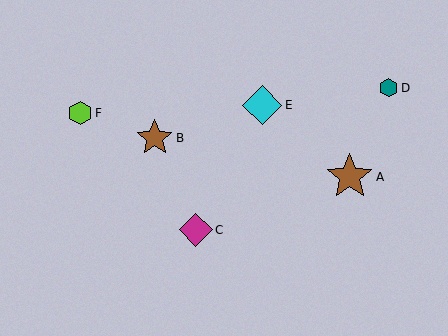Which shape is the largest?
The brown star (labeled A) is the largest.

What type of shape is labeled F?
Shape F is a lime hexagon.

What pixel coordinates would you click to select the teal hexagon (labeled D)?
Click at (389, 88) to select the teal hexagon D.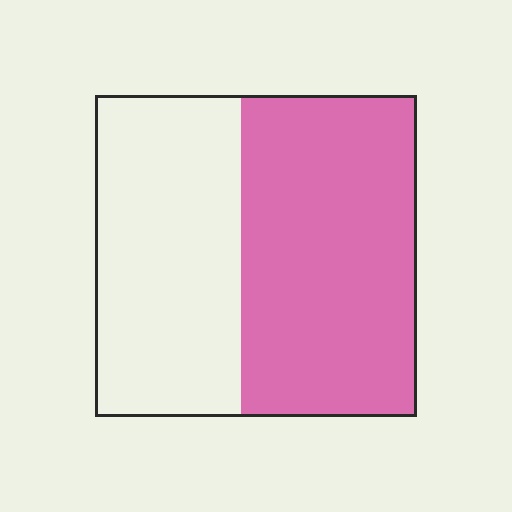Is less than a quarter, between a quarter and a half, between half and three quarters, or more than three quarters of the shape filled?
Between half and three quarters.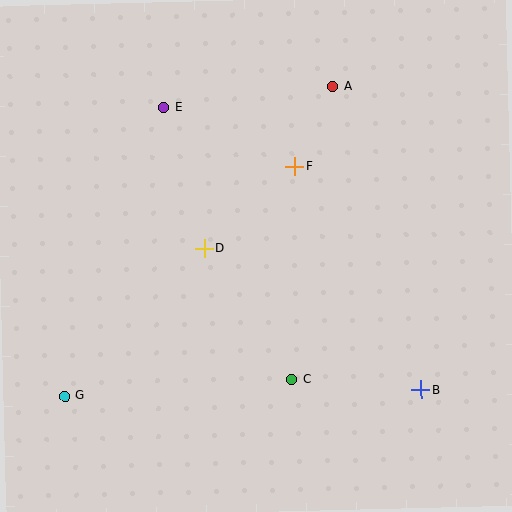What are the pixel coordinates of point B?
Point B is at (421, 390).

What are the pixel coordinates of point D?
Point D is at (204, 248).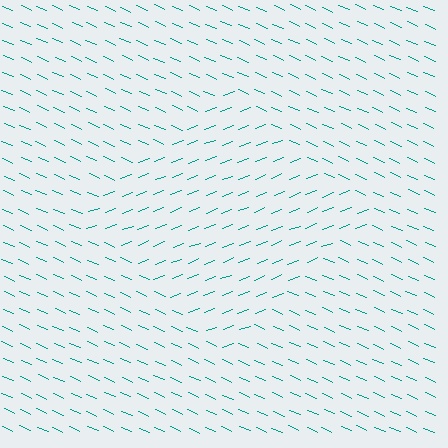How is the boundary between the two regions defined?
The boundary is defined purely by a change in line orientation (approximately 45 degrees difference). All lines are the same color and thickness.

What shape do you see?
I see a diamond.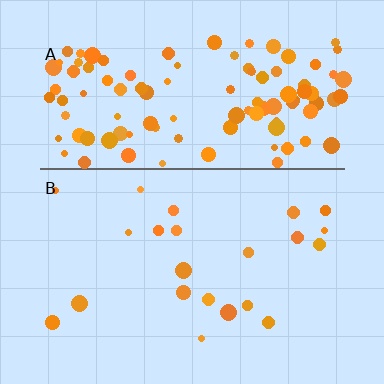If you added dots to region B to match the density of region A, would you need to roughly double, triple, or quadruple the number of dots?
Approximately quadruple.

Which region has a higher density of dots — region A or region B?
A (the top).